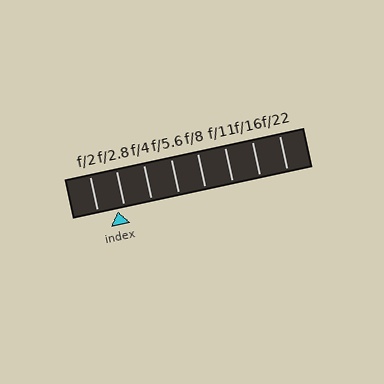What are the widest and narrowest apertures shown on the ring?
The widest aperture shown is f/2 and the narrowest is f/22.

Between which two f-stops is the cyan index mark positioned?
The index mark is between f/2 and f/2.8.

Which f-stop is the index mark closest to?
The index mark is closest to f/2.8.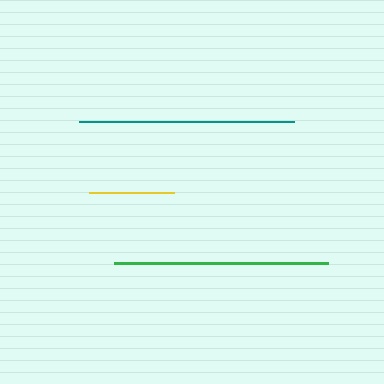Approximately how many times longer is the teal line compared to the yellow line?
The teal line is approximately 2.5 times the length of the yellow line.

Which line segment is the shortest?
The yellow line is the shortest at approximately 85 pixels.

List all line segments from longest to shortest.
From longest to shortest: teal, green, yellow.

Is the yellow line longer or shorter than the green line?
The green line is longer than the yellow line.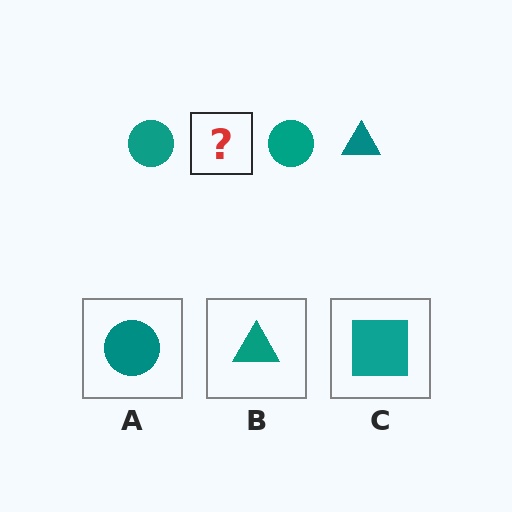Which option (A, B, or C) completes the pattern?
B.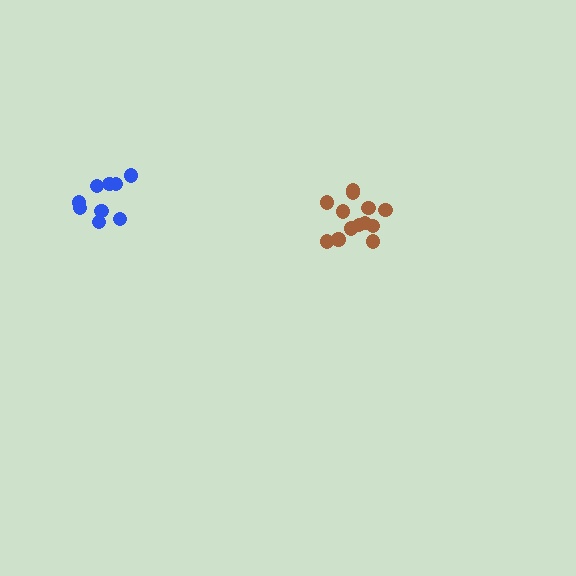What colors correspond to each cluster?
The clusters are colored: blue, brown.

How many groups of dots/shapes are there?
There are 2 groups.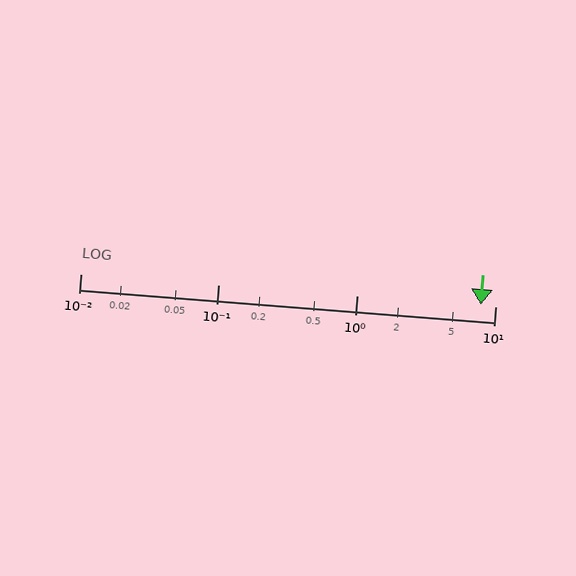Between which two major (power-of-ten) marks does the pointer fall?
The pointer is between 1 and 10.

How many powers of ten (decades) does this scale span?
The scale spans 3 decades, from 0.01 to 10.